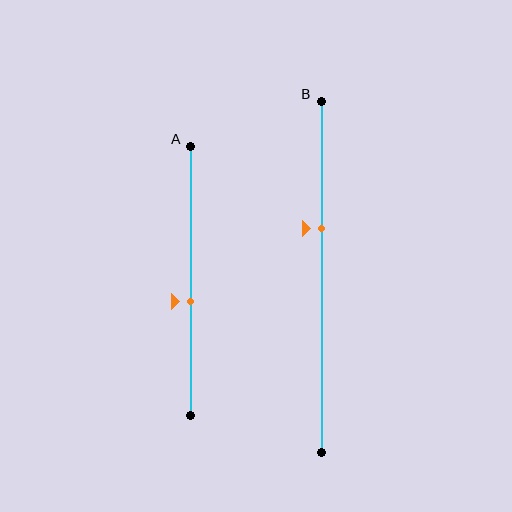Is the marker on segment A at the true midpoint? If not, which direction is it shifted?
No, the marker on segment A is shifted downward by about 8% of the segment length.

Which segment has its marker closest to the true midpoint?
Segment A has its marker closest to the true midpoint.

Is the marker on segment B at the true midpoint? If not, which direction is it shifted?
No, the marker on segment B is shifted upward by about 14% of the segment length.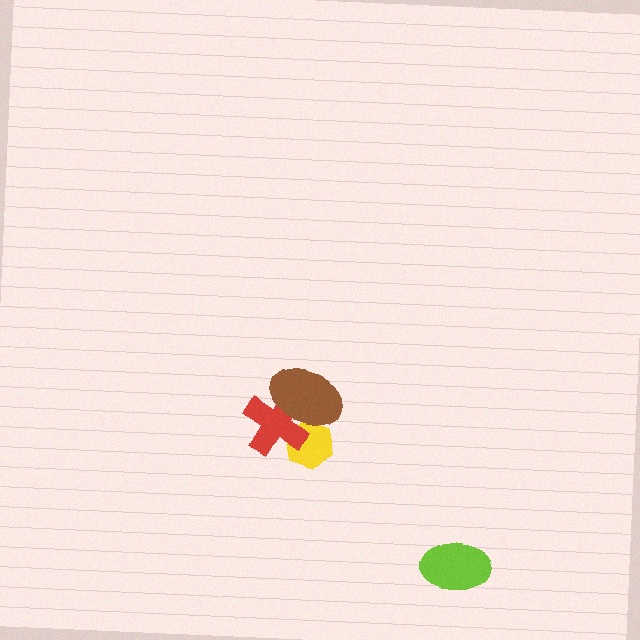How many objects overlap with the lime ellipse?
0 objects overlap with the lime ellipse.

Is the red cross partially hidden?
Yes, it is partially covered by another shape.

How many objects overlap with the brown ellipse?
2 objects overlap with the brown ellipse.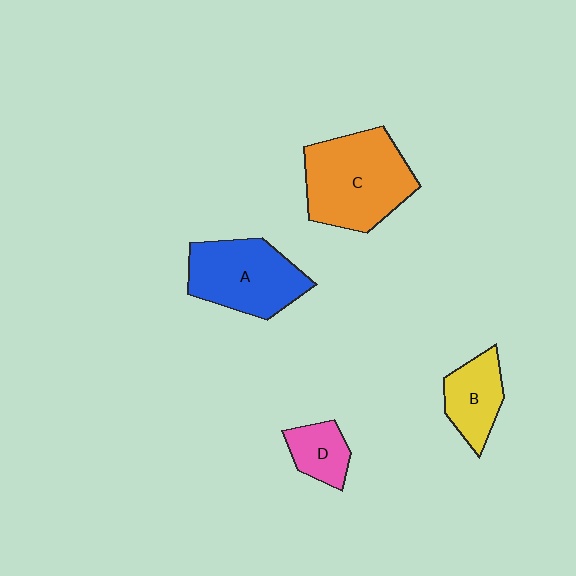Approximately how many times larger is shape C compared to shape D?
Approximately 2.8 times.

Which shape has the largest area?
Shape C (orange).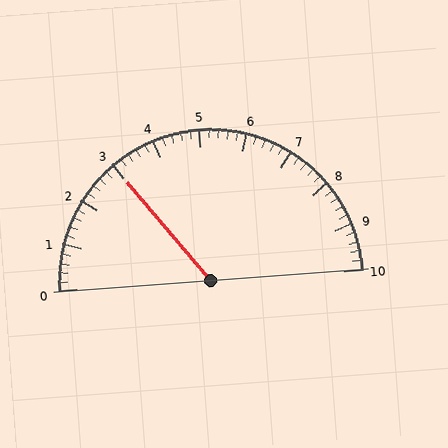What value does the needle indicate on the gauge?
The needle indicates approximately 3.0.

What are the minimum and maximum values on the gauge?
The gauge ranges from 0 to 10.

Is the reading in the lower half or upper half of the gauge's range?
The reading is in the lower half of the range (0 to 10).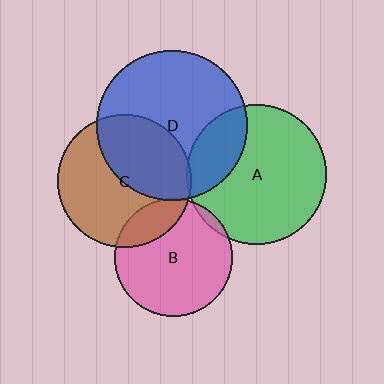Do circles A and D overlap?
Yes.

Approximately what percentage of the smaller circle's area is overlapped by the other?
Approximately 25%.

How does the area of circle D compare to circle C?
Approximately 1.3 times.